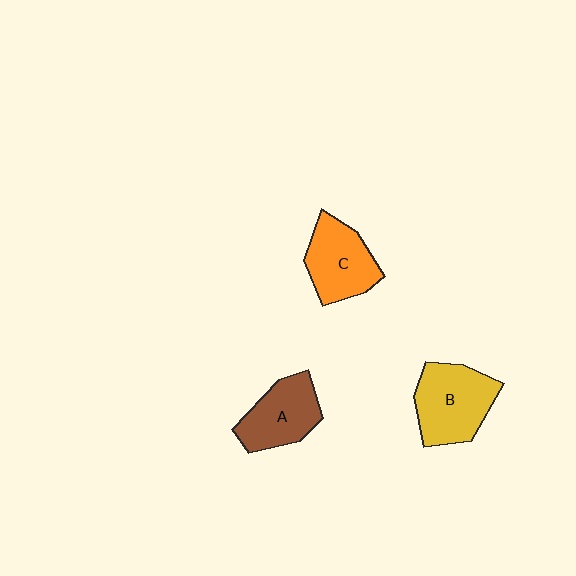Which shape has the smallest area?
Shape A (brown).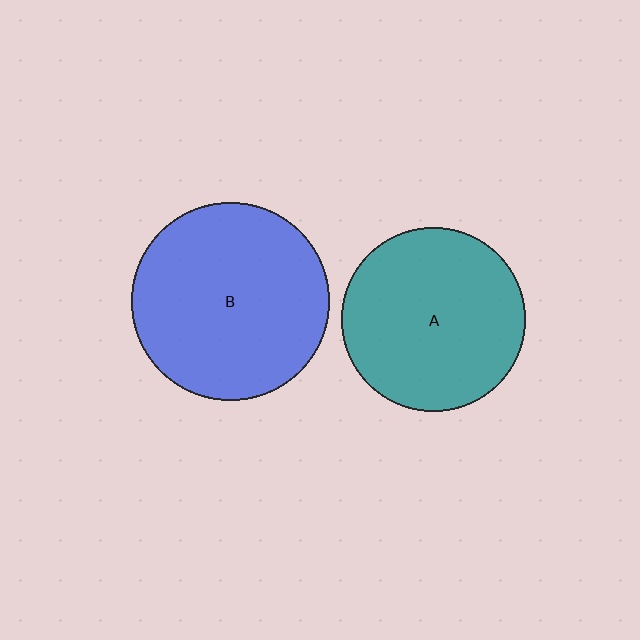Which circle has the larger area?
Circle B (blue).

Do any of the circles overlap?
No, none of the circles overlap.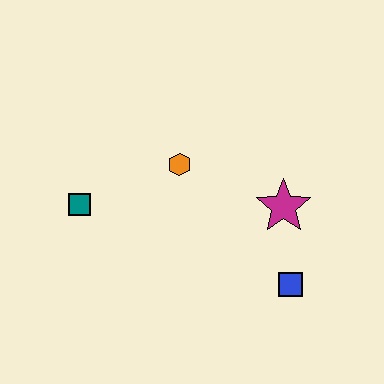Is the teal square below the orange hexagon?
Yes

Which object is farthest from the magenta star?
The teal square is farthest from the magenta star.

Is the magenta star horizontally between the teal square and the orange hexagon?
No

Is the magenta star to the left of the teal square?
No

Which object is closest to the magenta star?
The blue square is closest to the magenta star.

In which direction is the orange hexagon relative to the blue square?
The orange hexagon is above the blue square.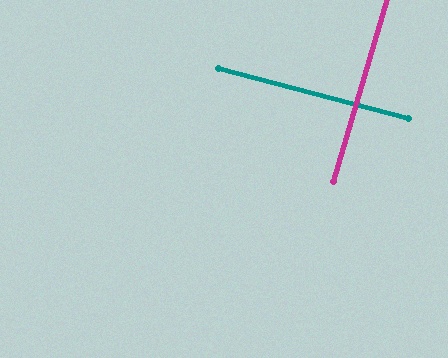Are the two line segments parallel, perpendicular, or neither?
Perpendicular — they meet at approximately 89°.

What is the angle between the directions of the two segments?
Approximately 89 degrees.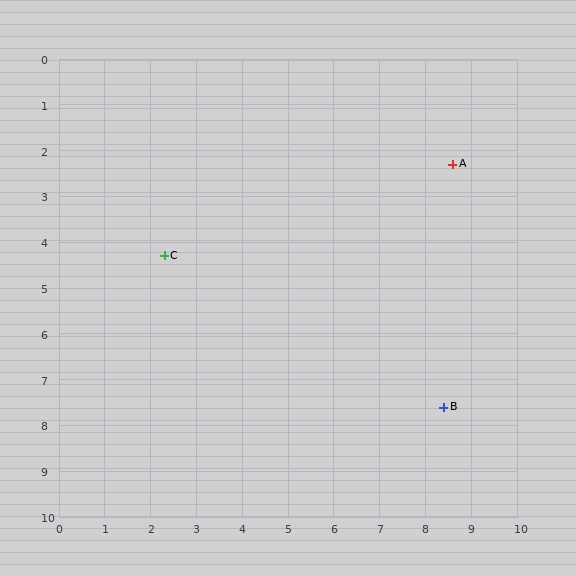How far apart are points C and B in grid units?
Points C and B are about 6.9 grid units apart.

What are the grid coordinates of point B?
Point B is at approximately (8.4, 7.6).